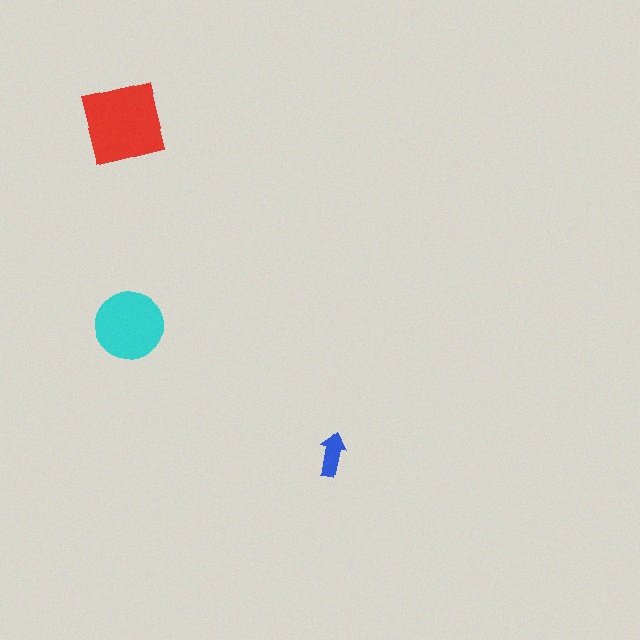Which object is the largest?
The red square.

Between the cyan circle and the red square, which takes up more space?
The red square.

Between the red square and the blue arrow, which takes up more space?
The red square.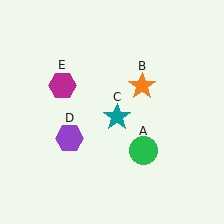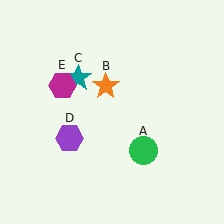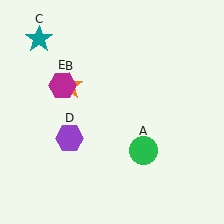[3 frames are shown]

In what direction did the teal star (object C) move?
The teal star (object C) moved up and to the left.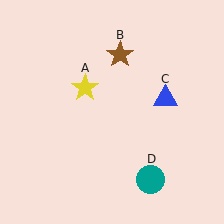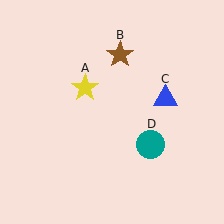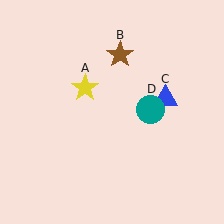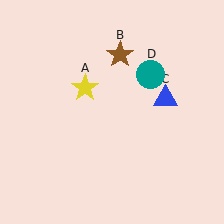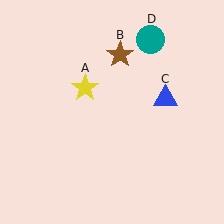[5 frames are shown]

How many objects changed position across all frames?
1 object changed position: teal circle (object D).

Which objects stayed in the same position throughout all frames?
Yellow star (object A) and brown star (object B) and blue triangle (object C) remained stationary.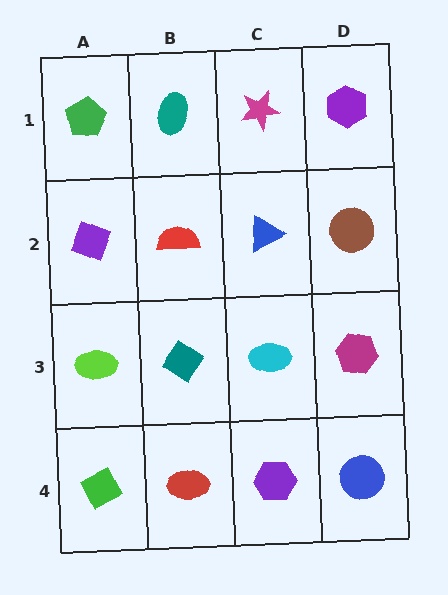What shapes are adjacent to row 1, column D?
A brown circle (row 2, column D), a magenta star (row 1, column C).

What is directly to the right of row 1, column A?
A teal ellipse.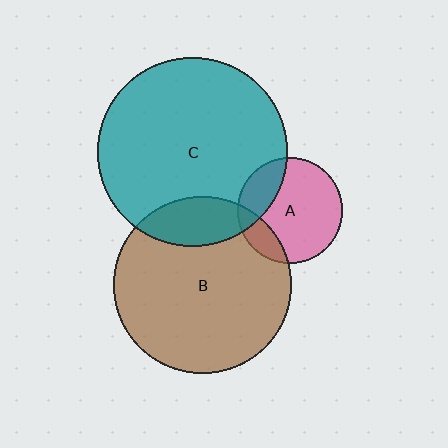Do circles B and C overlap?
Yes.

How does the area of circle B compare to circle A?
Approximately 2.8 times.